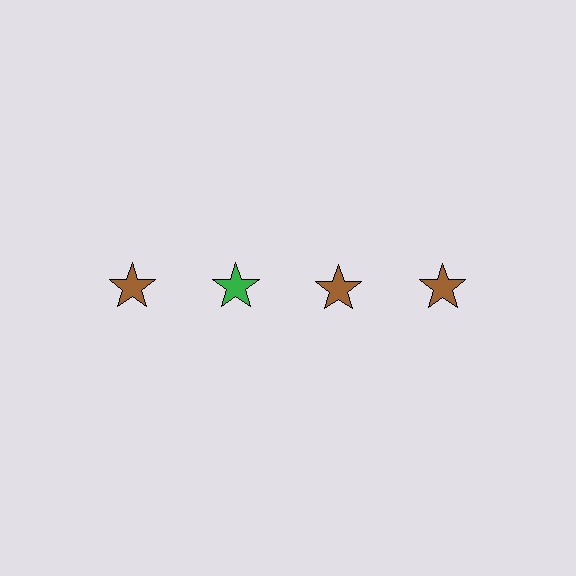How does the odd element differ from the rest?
It has a different color: green instead of brown.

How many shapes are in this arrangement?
There are 4 shapes arranged in a grid pattern.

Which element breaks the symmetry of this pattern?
The green star in the top row, second from left column breaks the symmetry. All other shapes are brown stars.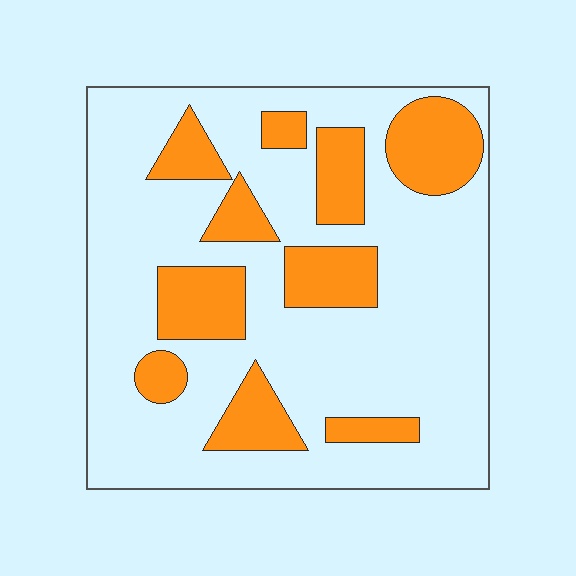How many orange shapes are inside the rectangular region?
10.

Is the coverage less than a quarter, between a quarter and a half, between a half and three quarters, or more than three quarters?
Between a quarter and a half.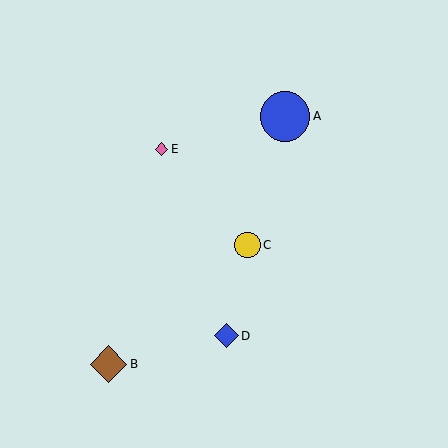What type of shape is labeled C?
Shape C is a yellow circle.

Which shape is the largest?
The blue circle (labeled A) is the largest.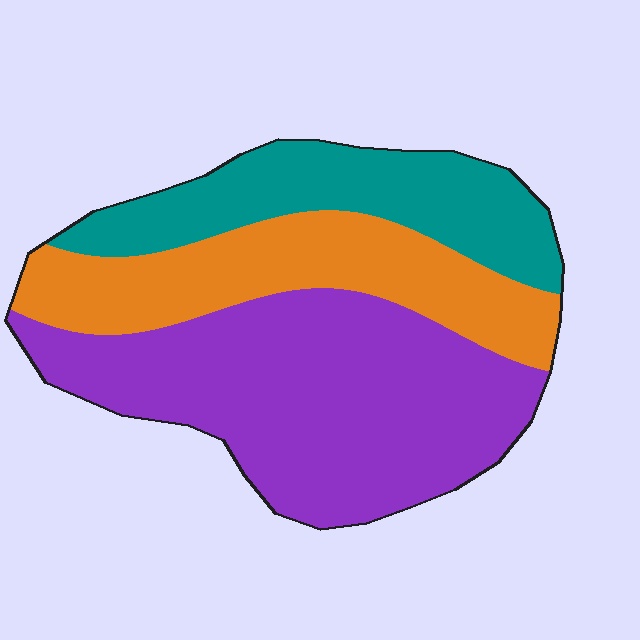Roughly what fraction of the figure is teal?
Teal takes up about one quarter (1/4) of the figure.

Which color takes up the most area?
Purple, at roughly 50%.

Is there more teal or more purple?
Purple.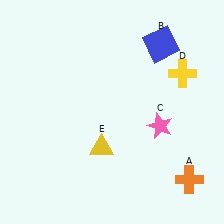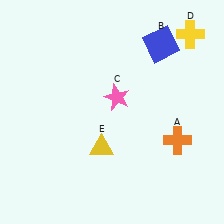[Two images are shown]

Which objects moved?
The objects that moved are: the orange cross (A), the pink star (C), the yellow cross (D).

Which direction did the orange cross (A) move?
The orange cross (A) moved up.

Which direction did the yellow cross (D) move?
The yellow cross (D) moved up.